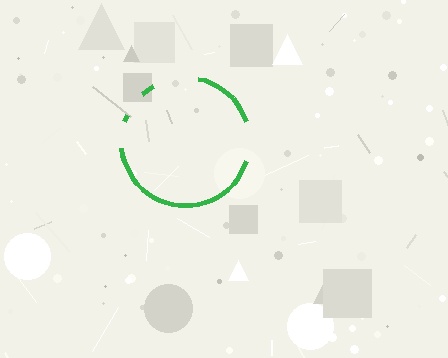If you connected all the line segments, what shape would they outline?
They would outline a circle.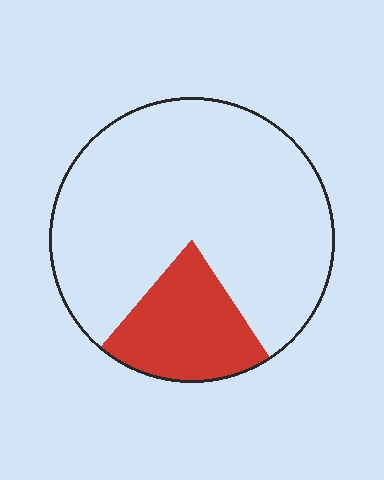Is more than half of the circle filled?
No.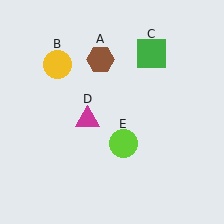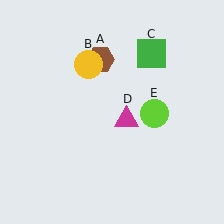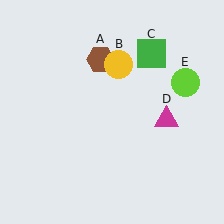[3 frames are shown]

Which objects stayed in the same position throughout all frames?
Brown hexagon (object A) and green square (object C) remained stationary.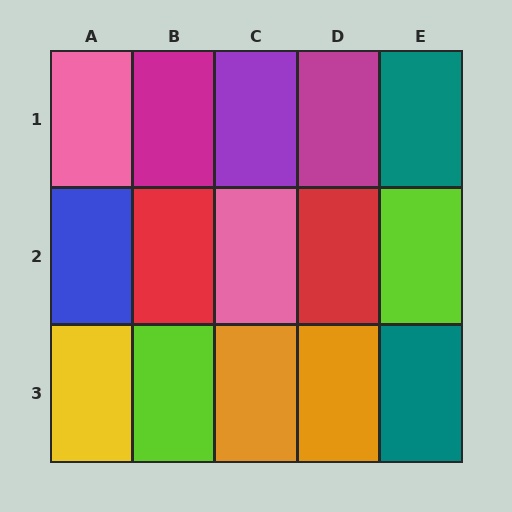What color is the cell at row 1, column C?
Purple.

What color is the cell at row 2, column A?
Blue.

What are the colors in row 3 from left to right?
Yellow, lime, orange, orange, teal.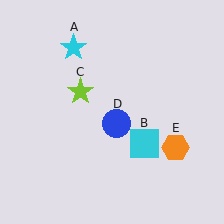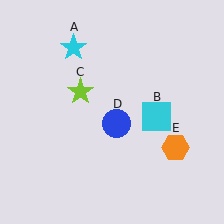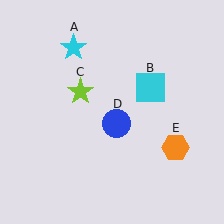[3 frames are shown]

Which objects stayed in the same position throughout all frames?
Cyan star (object A) and lime star (object C) and blue circle (object D) and orange hexagon (object E) remained stationary.